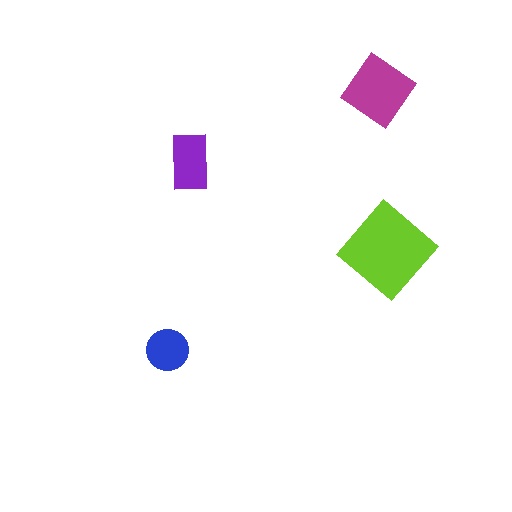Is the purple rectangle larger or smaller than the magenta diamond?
Smaller.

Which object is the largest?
The lime diamond.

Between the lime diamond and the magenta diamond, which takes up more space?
The lime diamond.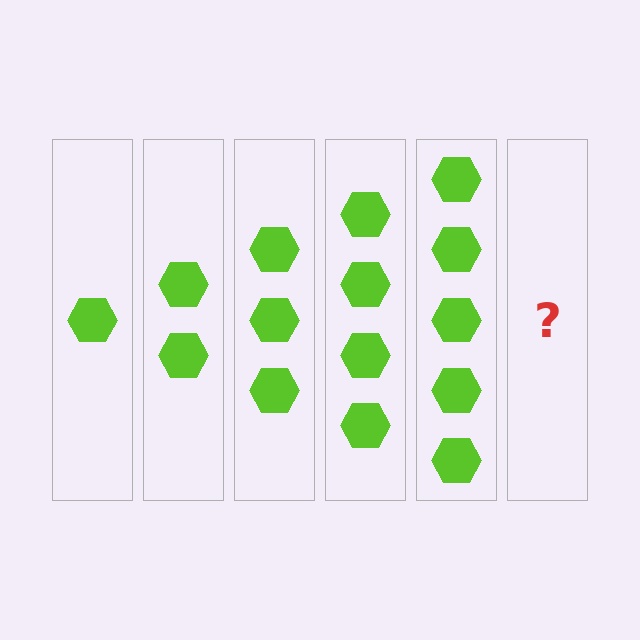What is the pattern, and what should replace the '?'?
The pattern is that each step adds one more hexagon. The '?' should be 6 hexagons.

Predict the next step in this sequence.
The next step is 6 hexagons.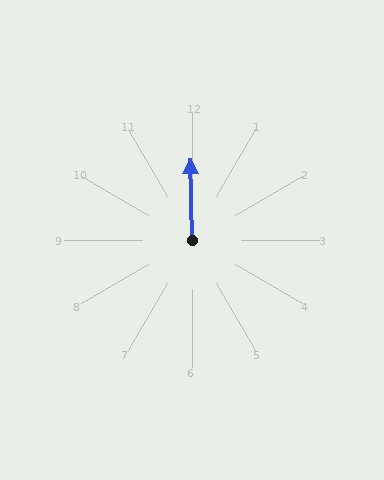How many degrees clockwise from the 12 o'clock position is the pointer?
Approximately 359 degrees.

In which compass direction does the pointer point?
North.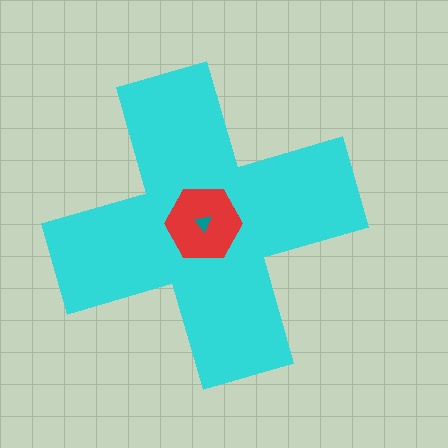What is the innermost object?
The teal triangle.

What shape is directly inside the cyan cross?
The red hexagon.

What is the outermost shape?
The cyan cross.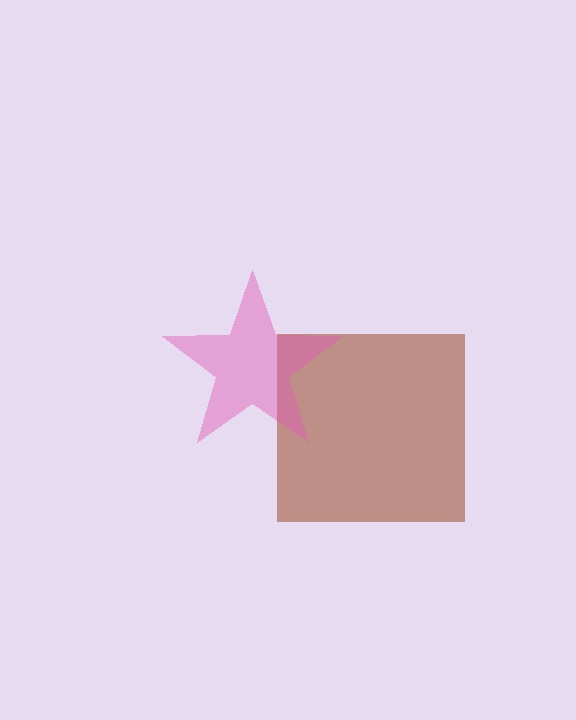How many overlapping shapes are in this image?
There are 2 overlapping shapes in the image.